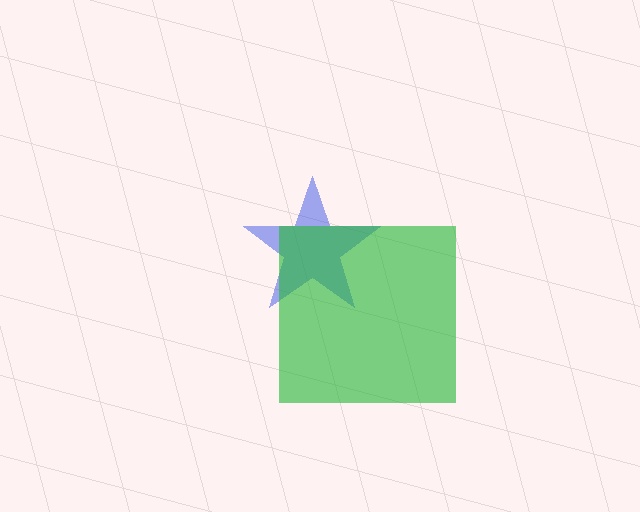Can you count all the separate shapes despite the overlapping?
Yes, there are 2 separate shapes.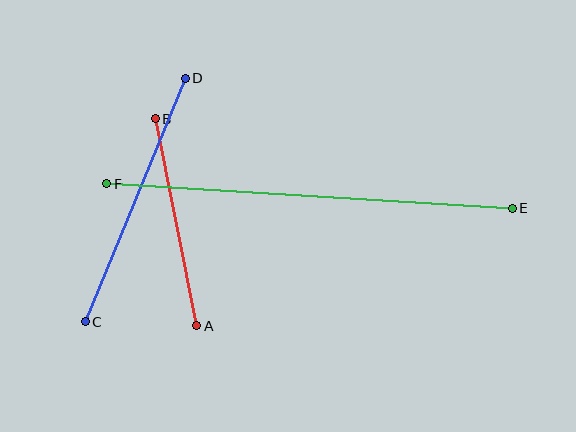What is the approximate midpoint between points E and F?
The midpoint is at approximately (310, 196) pixels.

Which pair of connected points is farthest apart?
Points E and F are farthest apart.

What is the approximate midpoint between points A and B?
The midpoint is at approximately (176, 222) pixels.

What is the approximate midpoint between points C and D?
The midpoint is at approximately (135, 200) pixels.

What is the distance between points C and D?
The distance is approximately 263 pixels.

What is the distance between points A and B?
The distance is approximately 211 pixels.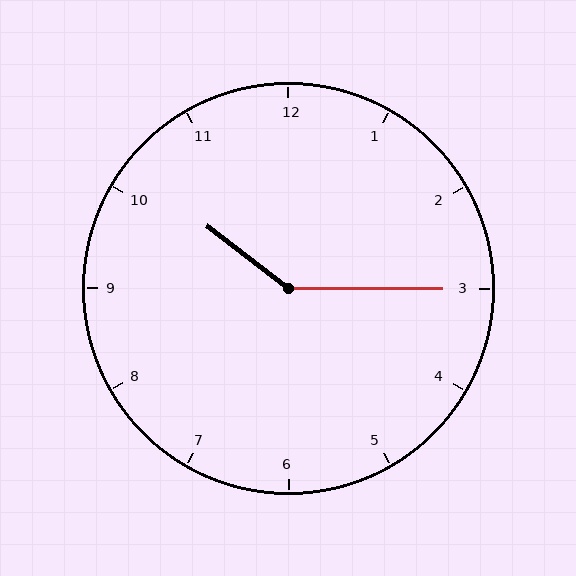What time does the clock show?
10:15.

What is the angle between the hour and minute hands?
Approximately 142 degrees.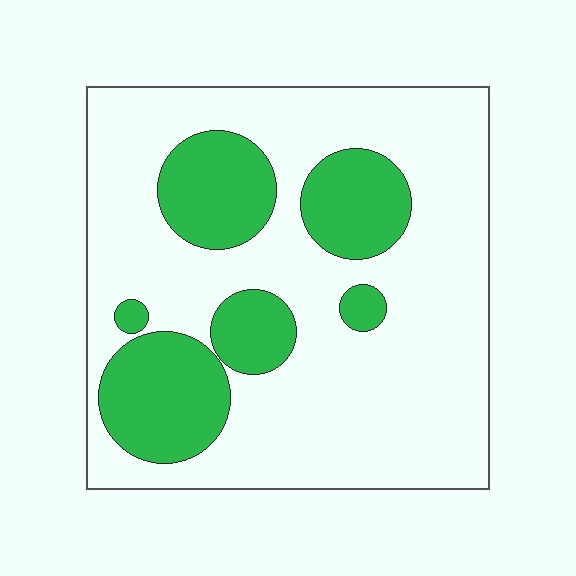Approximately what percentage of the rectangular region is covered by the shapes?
Approximately 25%.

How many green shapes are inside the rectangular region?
6.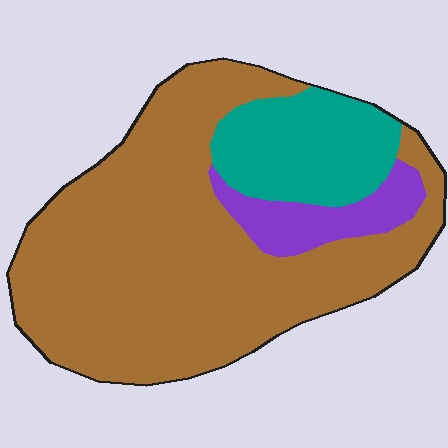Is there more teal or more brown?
Brown.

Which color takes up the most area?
Brown, at roughly 70%.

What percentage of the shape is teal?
Teal covers roughly 20% of the shape.